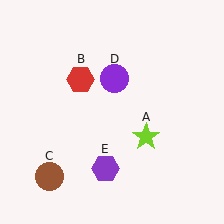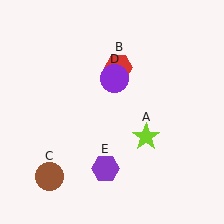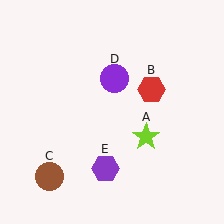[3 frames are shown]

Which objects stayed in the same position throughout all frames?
Lime star (object A) and brown circle (object C) and purple circle (object D) and purple hexagon (object E) remained stationary.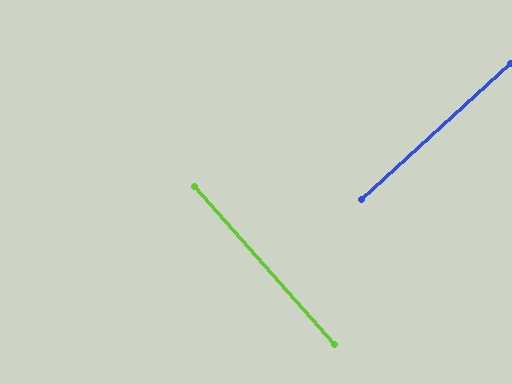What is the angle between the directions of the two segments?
Approximately 89 degrees.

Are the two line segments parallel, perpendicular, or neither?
Perpendicular — they meet at approximately 89°.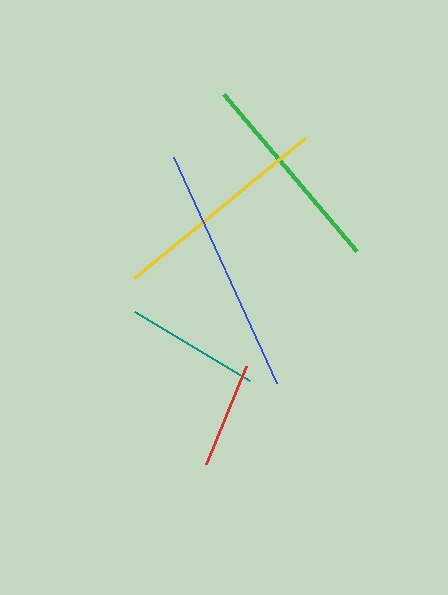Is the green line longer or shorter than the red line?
The green line is longer than the red line.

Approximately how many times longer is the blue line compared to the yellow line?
The blue line is approximately 1.1 times the length of the yellow line.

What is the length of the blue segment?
The blue segment is approximately 248 pixels long.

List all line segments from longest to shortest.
From longest to shortest: blue, yellow, green, teal, red.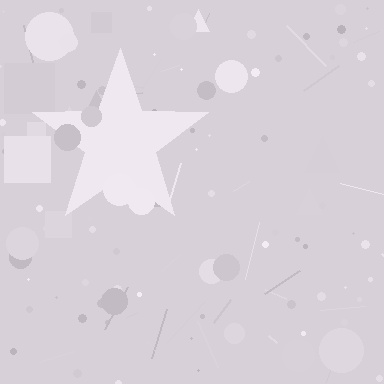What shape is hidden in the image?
A star is hidden in the image.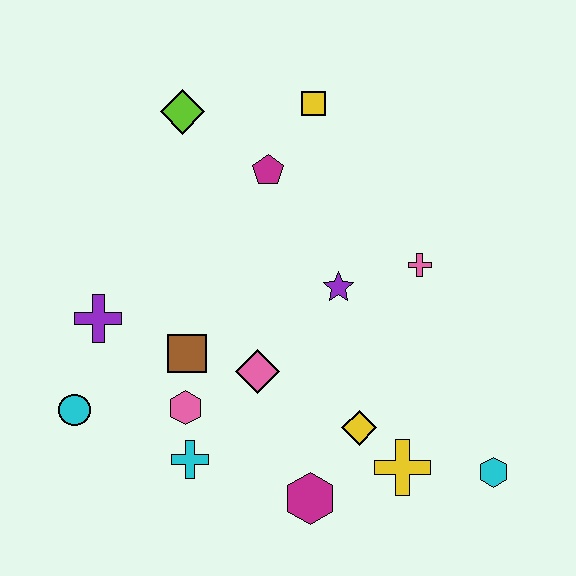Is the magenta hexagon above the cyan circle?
No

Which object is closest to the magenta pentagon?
The yellow square is closest to the magenta pentagon.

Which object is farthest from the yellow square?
The cyan hexagon is farthest from the yellow square.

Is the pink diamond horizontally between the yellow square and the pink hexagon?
Yes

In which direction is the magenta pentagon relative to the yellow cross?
The magenta pentagon is above the yellow cross.